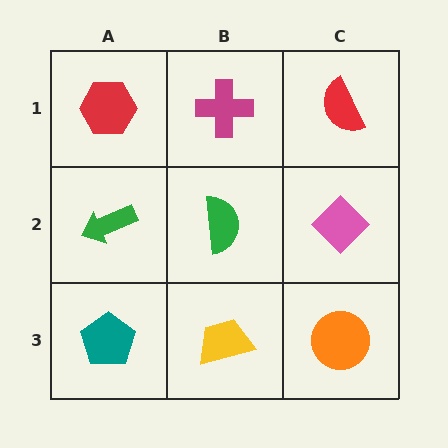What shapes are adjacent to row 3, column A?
A green arrow (row 2, column A), a yellow trapezoid (row 3, column B).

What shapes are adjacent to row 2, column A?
A red hexagon (row 1, column A), a teal pentagon (row 3, column A), a green semicircle (row 2, column B).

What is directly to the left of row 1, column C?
A magenta cross.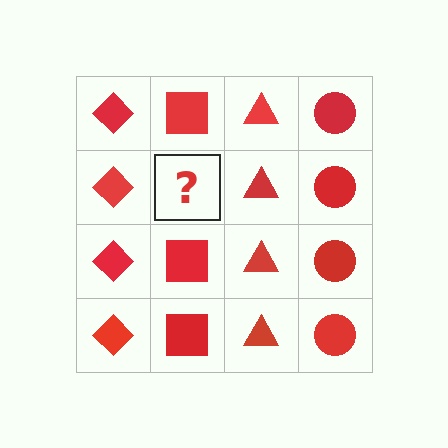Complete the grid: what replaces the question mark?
The question mark should be replaced with a red square.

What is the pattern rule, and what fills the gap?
The rule is that each column has a consistent shape. The gap should be filled with a red square.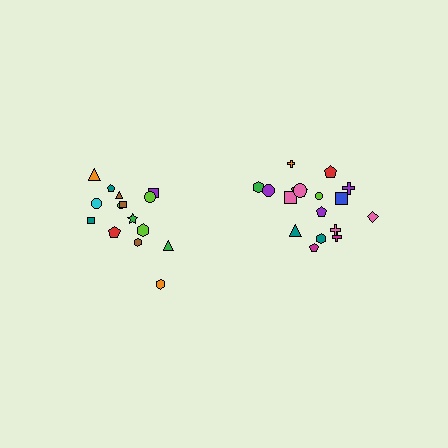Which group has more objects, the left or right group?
The right group.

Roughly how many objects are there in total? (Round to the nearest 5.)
Roughly 35 objects in total.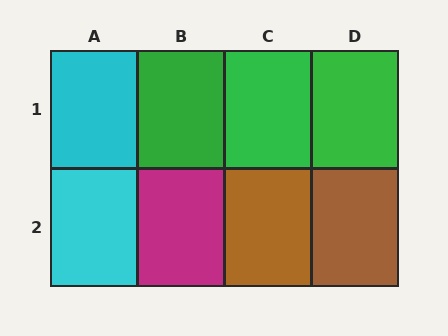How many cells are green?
3 cells are green.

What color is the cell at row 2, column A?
Cyan.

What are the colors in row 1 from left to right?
Cyan, green, green, green.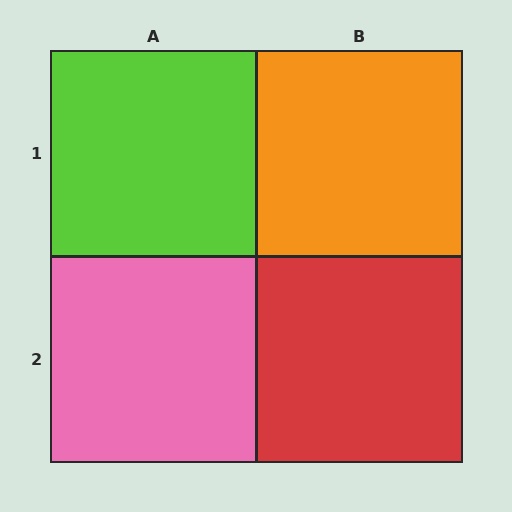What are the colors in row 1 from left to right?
Lime, orange.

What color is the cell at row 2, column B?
Red.